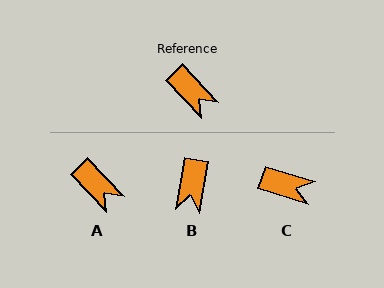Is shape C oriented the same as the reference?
No, it is off by about 29 degrees.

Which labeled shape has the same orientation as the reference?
A.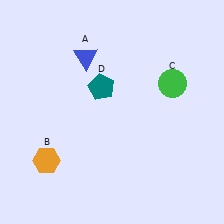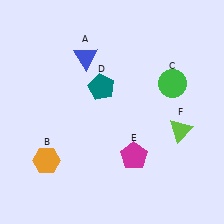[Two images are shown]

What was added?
A magenta pentagon (E), a lime triangle (F) were added in Image 2.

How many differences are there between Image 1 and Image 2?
There are 2 differences between the two images.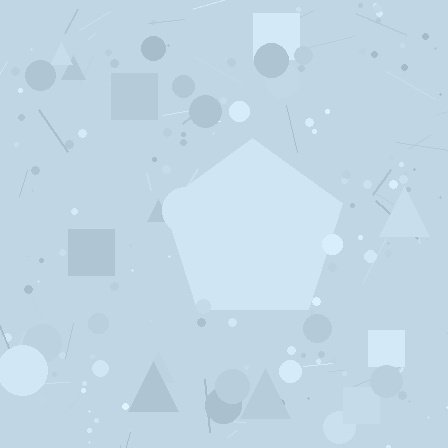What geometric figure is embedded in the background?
A pentagon is embedded in the background.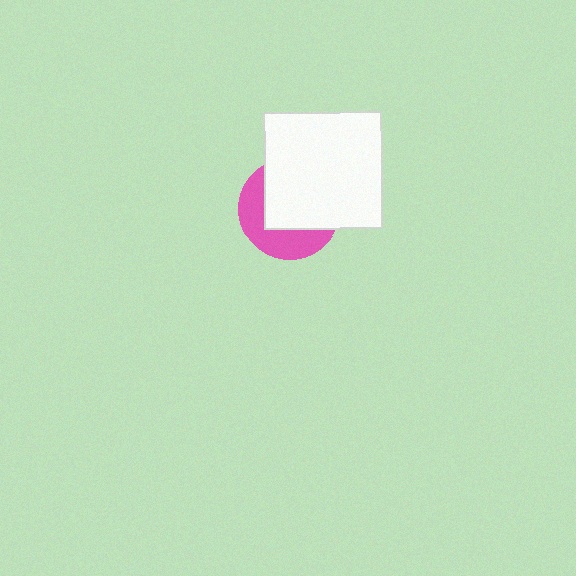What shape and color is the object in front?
The object in front is a white square.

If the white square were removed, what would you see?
You would see the complete pink circle.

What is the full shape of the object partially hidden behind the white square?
The partially hidden object is a pink circle.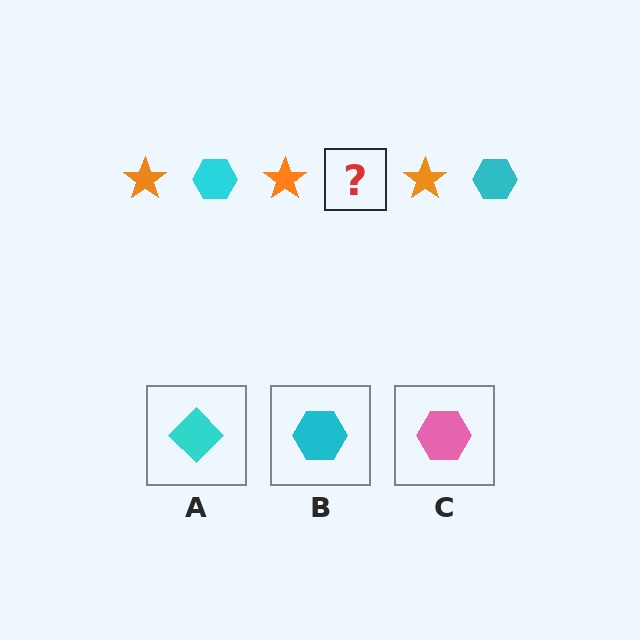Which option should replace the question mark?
Option B.